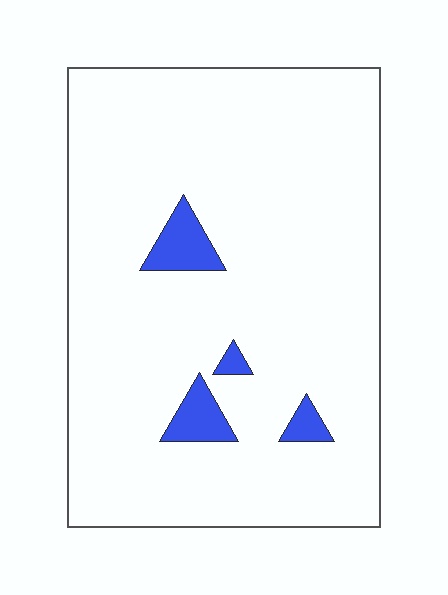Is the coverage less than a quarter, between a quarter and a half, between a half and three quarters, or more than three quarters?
Less than a quarter.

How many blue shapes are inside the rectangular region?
4.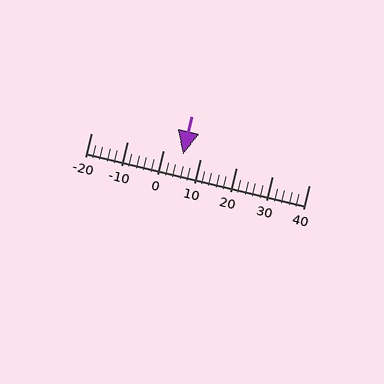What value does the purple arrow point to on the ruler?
The purple arrow points to approximately 5.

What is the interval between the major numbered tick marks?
The major tick marks are spaced 10 units apart.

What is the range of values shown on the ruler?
The ruler shows values from -20 to 40.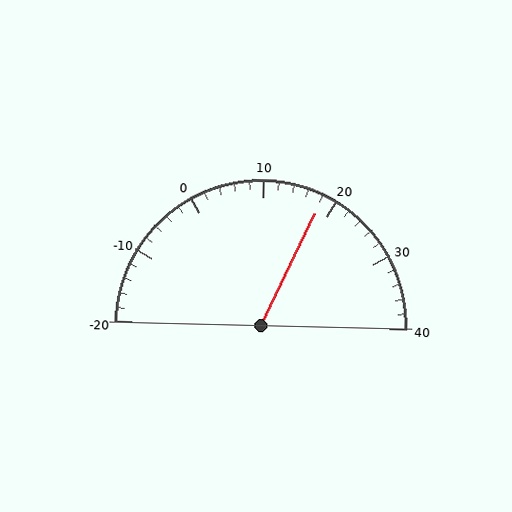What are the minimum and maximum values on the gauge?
The gauge ranges from -20 to 40.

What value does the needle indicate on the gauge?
The needle indicates approximately 18.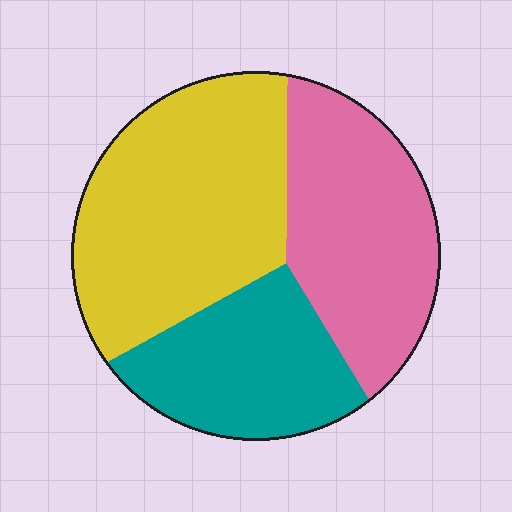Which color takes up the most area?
Yellow, at roughly 40%.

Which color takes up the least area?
Teal, at roughly 25%.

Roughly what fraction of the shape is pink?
Pink takes up about one third (1/3) of the shape.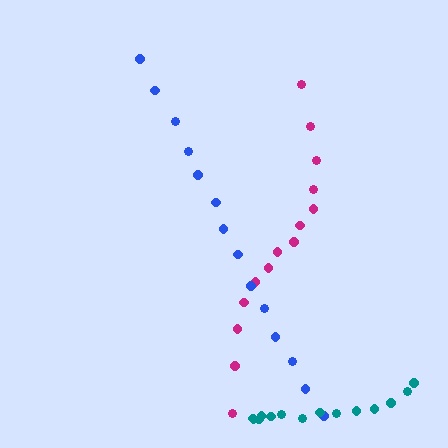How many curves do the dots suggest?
There are 3 distinct paths.